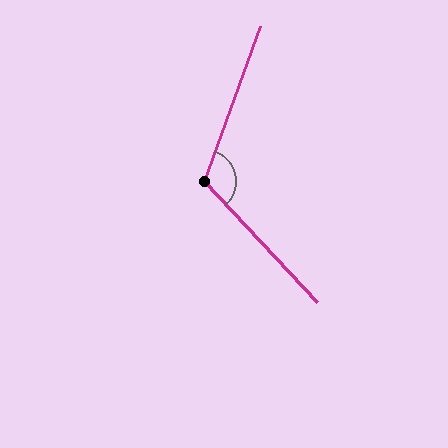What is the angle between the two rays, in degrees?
Approximately 117 degrees.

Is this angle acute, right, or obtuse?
It is obtuse.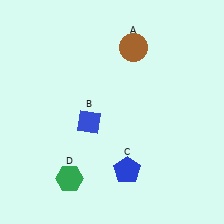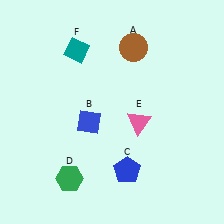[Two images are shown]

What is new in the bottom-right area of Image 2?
A pink triangle (E) was added in the bottom-right area of Image 2.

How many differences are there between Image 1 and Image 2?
There are 2 differences between the two images.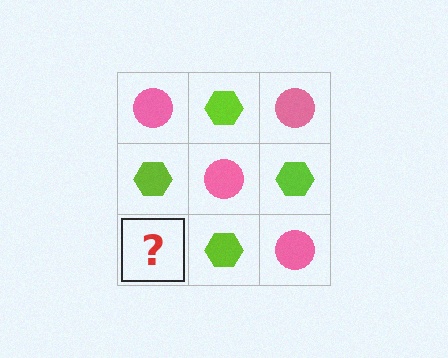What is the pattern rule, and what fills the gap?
The rule is that it alternates pink circle and lime hexagon in a checkerboard pattern. The gap should be filled with a pink circle.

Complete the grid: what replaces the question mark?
The question mark should be replaced with a pink circle.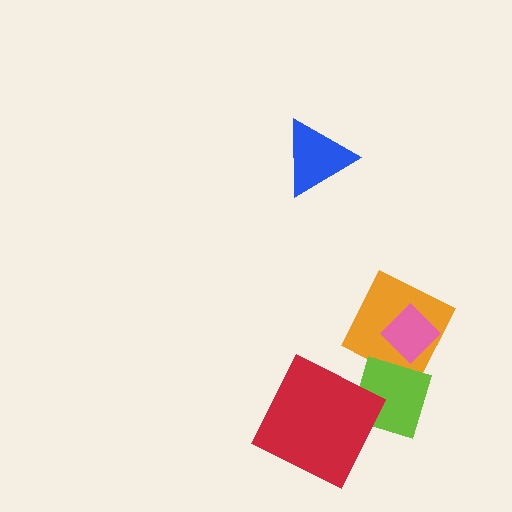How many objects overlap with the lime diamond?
3 objects overlap with the lime diamond.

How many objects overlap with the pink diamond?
2 objects overlap with the pink diamond.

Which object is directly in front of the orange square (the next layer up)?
The lime diamond is directly in front of the orange square.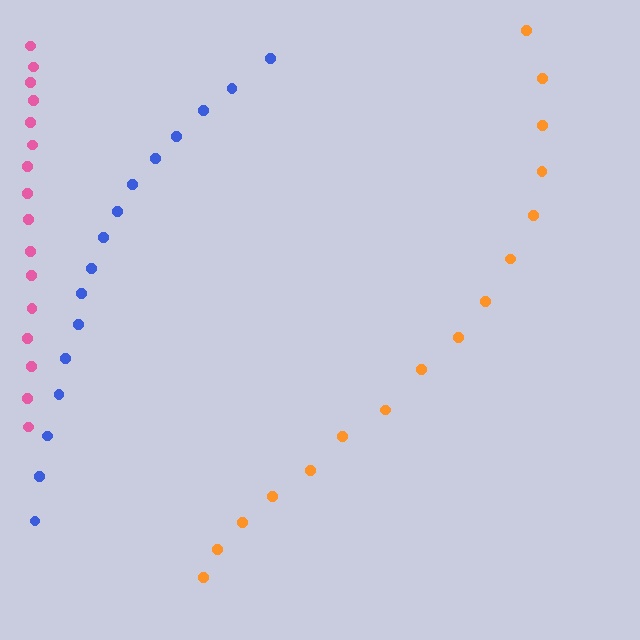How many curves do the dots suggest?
There are 3 distinct paths.